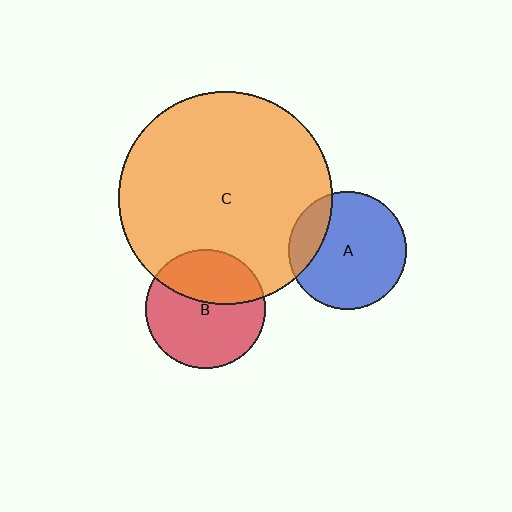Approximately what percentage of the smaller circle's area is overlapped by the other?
Approximately 20%.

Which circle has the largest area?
Circle C (orange).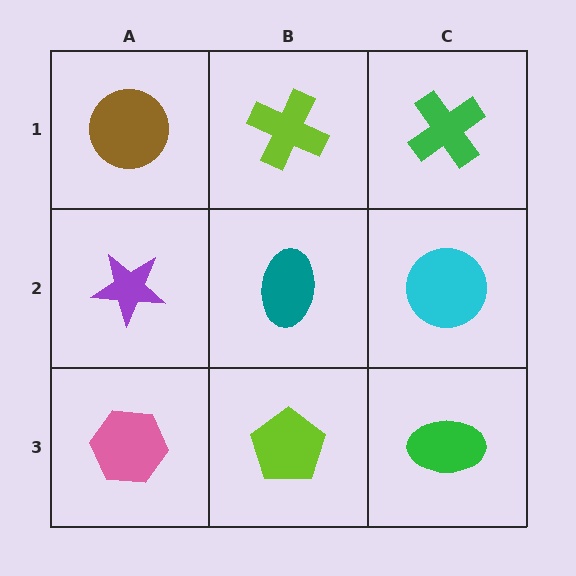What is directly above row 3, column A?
A purple star.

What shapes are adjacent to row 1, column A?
A purple star (row 2, column A), a lime cross (row 1, column B).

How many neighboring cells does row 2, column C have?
3.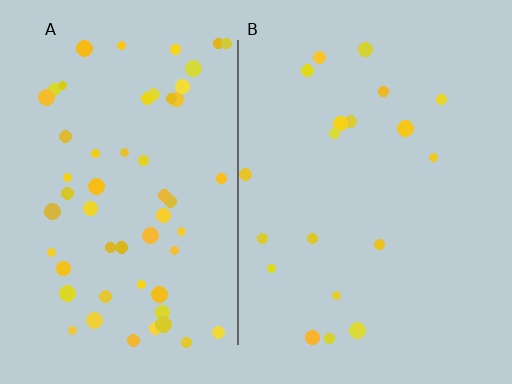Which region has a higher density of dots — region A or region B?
A (the left).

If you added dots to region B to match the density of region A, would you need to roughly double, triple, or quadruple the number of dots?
Approximately triple.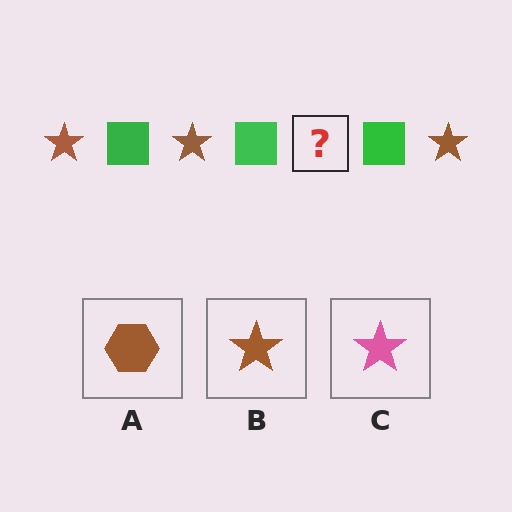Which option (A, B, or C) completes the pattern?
B.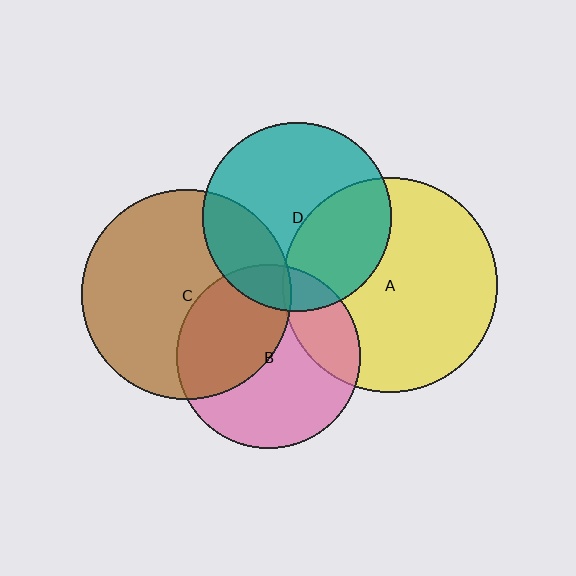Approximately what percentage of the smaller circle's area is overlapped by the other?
Approximately 35%.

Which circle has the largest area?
Circle A (yellow).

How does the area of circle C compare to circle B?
Approximately 1.3 times.